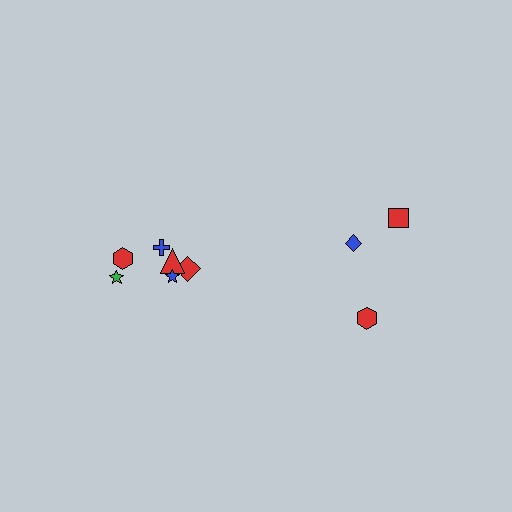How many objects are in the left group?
There are 6 objects.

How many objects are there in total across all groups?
There are 9 objects.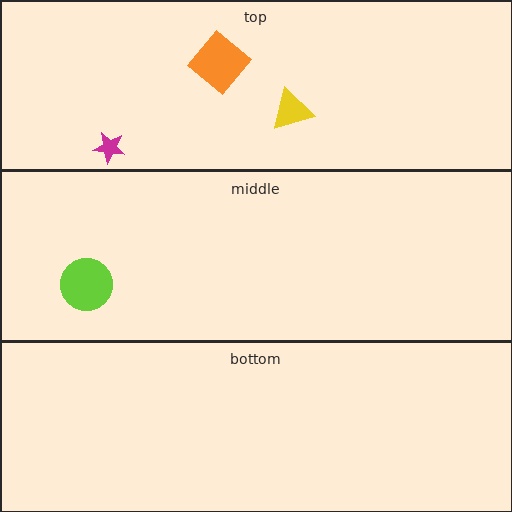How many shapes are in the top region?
3.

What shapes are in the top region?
The magenta star, the orange diamond, the yellow triangle.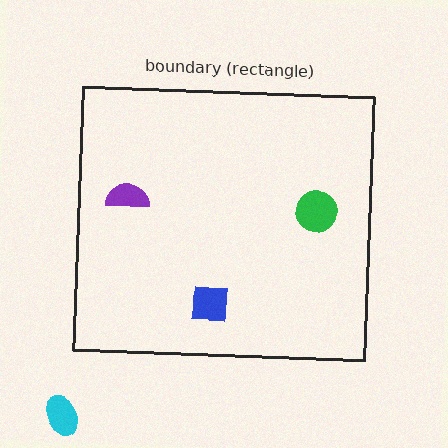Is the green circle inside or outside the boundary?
Inside.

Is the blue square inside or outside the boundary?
Inside.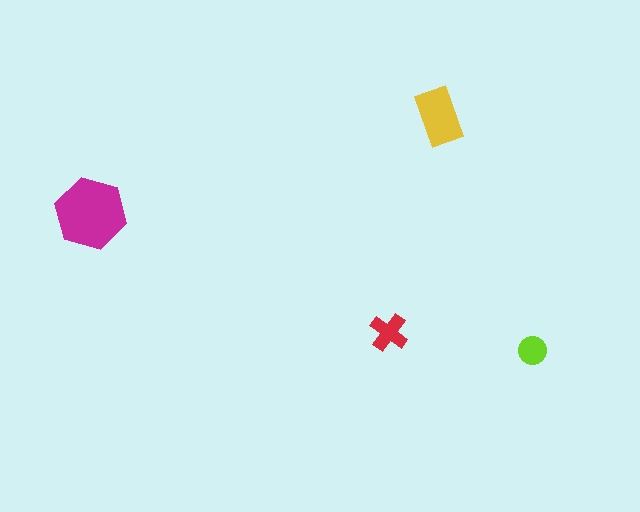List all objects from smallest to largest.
The lime circle, the red cross, the yellow rectangle, the magenta hexagon.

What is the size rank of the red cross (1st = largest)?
3rd.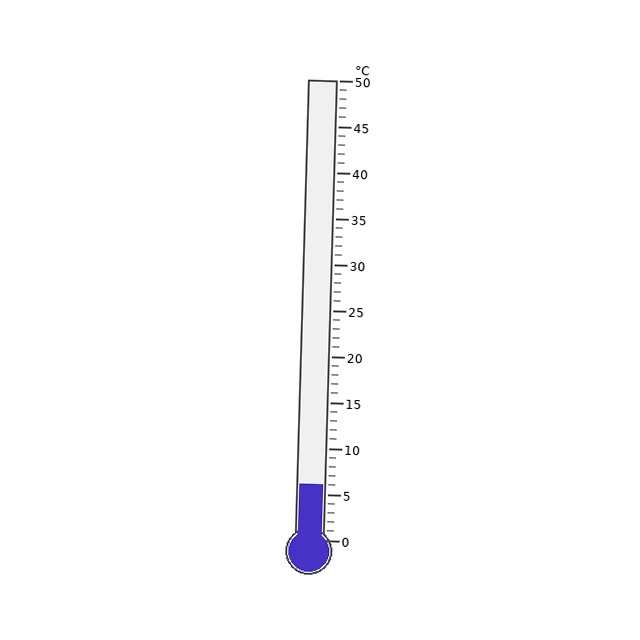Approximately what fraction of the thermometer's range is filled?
The thermometer is filled to approximately 10% of its range.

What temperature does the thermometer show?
The thermometer shows approximately 6°C.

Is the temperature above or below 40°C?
The temperature is below 40°C.